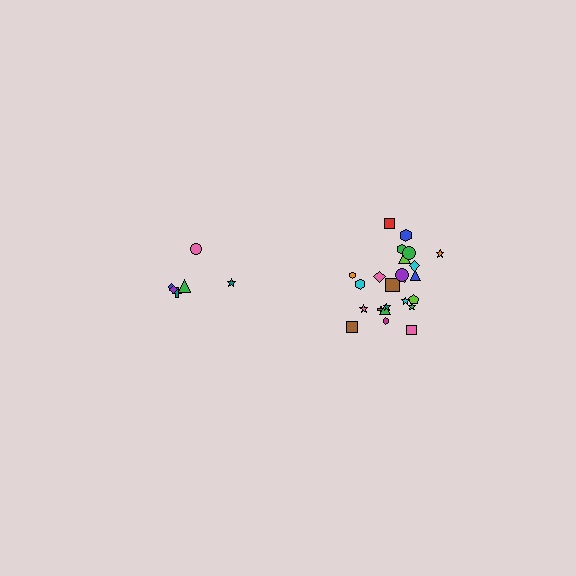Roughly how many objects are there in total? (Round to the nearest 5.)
Roughly 30 objects in total.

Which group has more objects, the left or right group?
The right group.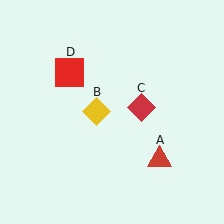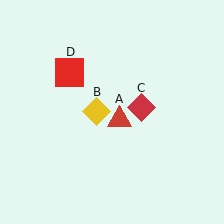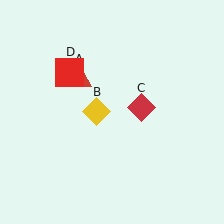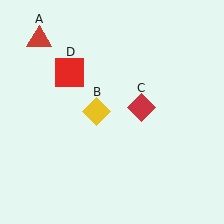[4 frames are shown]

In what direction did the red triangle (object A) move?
The red triangle (object A) moved up and to the left.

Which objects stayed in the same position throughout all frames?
Yellow diamond (object B) and red diamond (object C) and red square (object D) remained stationary.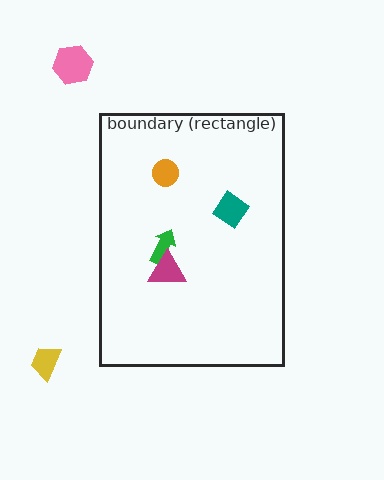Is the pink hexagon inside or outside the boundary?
Outside.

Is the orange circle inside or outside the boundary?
Inside.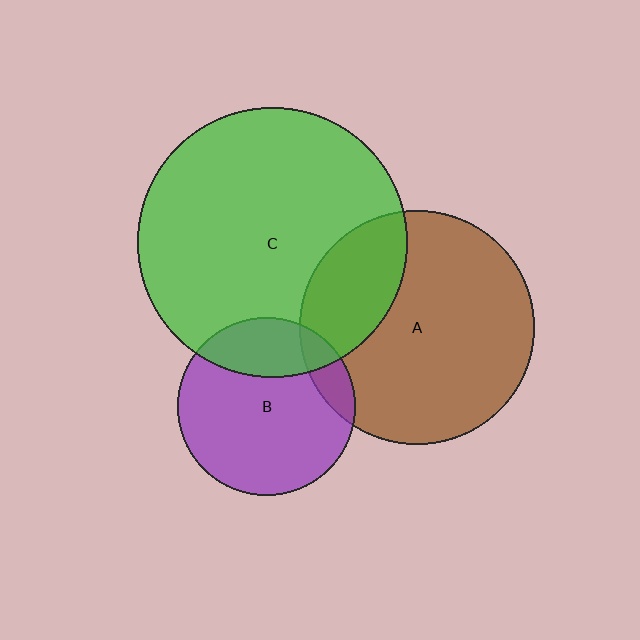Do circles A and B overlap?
Yes.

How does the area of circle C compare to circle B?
Approximately 2.3 times.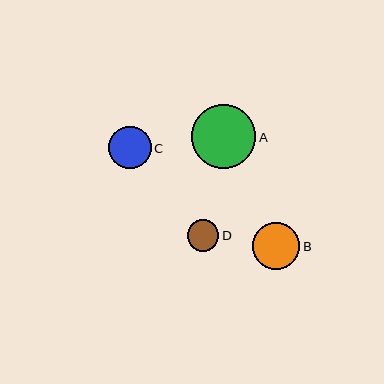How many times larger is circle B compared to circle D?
Circle B is approximately 1.5 times the size of circle D.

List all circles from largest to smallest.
From largest to smallest: A, B, C, D.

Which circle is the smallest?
Circle D is the smallest with a size of approximately 32 pixels.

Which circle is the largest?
Circle A is the largest with a size of approximately 64 pixels.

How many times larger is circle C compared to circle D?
Circle C is approximately 1.4 times the size of circle D.